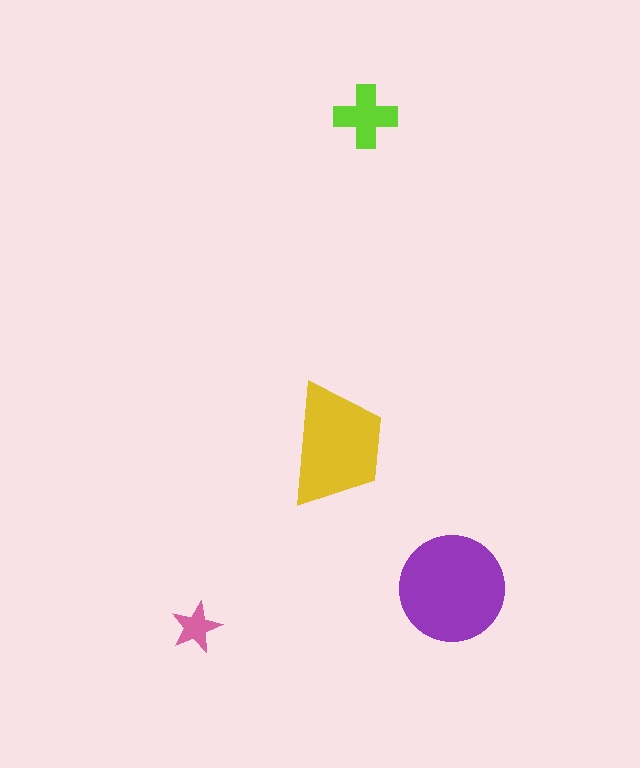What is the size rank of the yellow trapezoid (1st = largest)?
2nd.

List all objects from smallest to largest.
The pink star, the lime cross, the yellow trapezoid, the purple circle.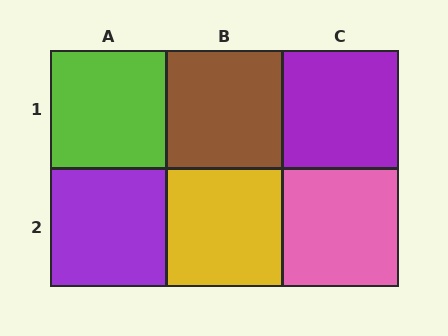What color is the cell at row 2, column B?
Yellow.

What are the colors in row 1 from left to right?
Lime, brown, purple.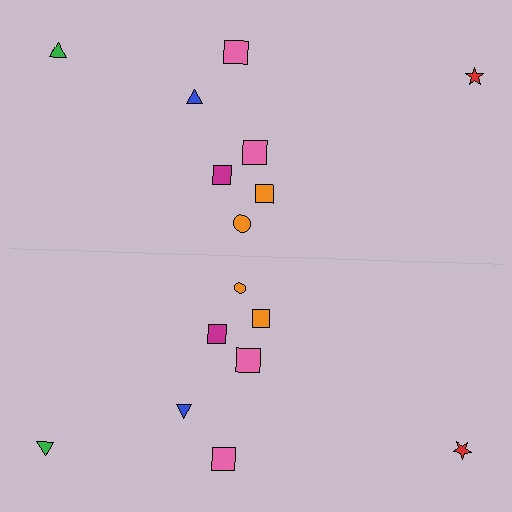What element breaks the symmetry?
The orange circle on the bottom side has a different size than its mirror counterpart.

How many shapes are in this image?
There are 16 shapes in this image.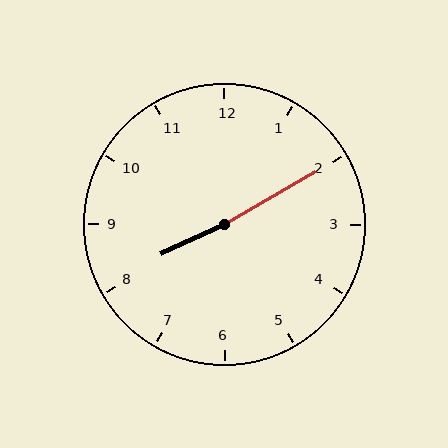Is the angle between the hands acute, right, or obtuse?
It is obtuse.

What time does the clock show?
8:10.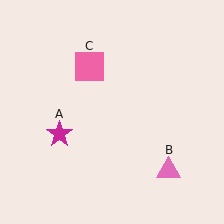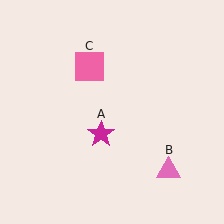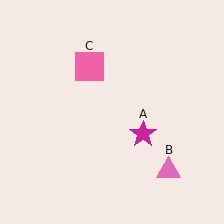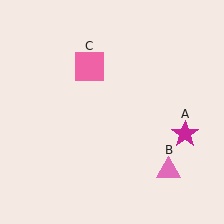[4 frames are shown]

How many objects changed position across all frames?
1 object changed position: magenta star (object A).